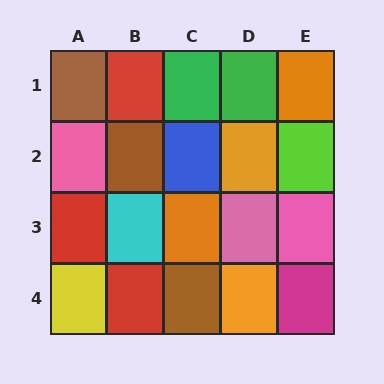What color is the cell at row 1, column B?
Red.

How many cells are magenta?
1 cell is magenta.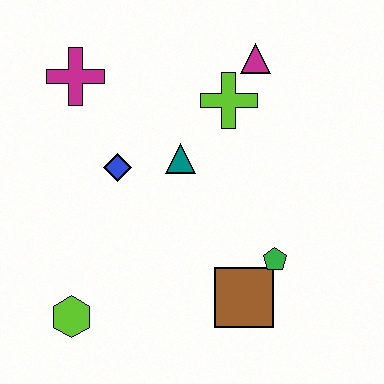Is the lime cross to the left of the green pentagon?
Yes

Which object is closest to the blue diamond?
The teal triangle is closest to the blue diamond.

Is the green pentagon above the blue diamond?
No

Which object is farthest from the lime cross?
The lime hexagon is farthest from the lime cross.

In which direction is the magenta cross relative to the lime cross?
The magenta cross is to the left of the lime cross.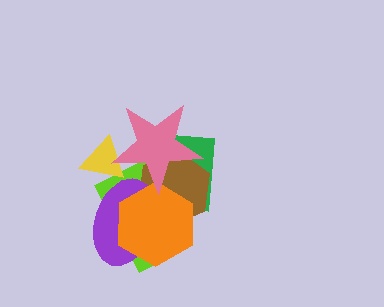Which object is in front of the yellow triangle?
The pink star is in front of the yellow triangle.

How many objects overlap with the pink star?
6 objects overlap with the pink star.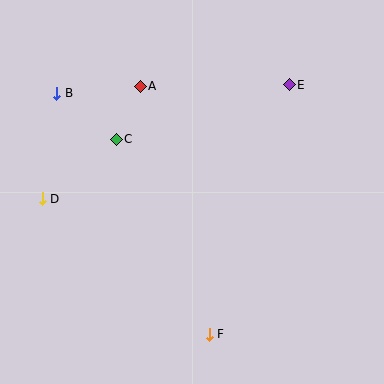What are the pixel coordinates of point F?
Point F is at (209, 334).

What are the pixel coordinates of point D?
Point D is at (42, 199).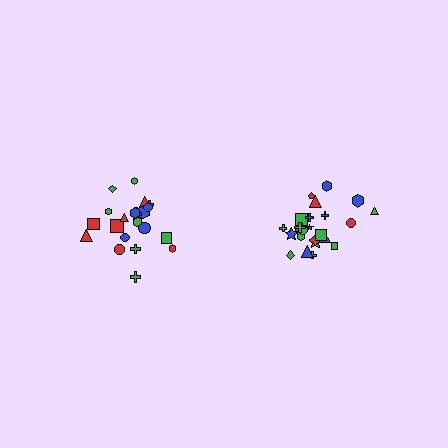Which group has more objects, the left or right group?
The right group.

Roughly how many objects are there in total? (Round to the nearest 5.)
Roughly 45 objects in total.